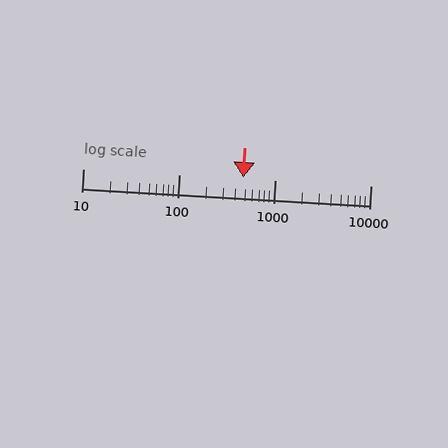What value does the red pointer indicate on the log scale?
The pointer indicates approximately 470.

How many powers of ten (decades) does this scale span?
The scale spans 3 decades, from 10 to 10000.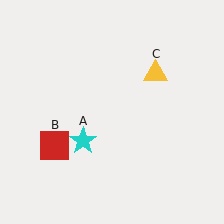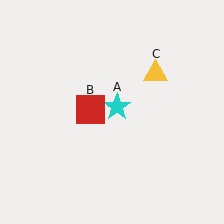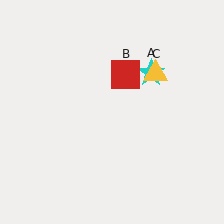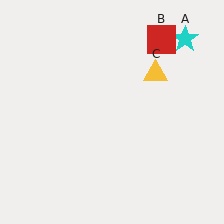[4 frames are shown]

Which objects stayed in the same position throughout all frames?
Yellow triangle (object C) remained stationary.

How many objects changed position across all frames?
2 objects changed position: cyan star (object A), red square (object B).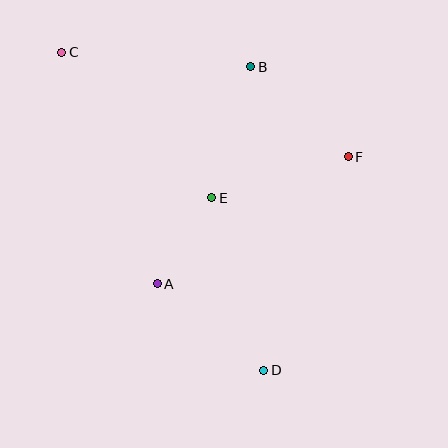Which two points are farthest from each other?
Points C and D are farthest from each other.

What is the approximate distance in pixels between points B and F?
The distance between B and F is approximately 133 pixels.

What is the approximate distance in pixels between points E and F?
The distance between E and F is approximately 142 pixels.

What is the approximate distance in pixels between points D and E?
The distance between D and E is approximately 180 pixels.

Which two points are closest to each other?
Points A and E are closest to each other.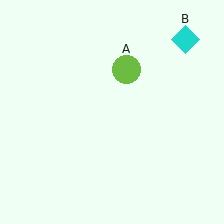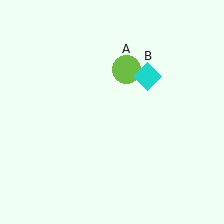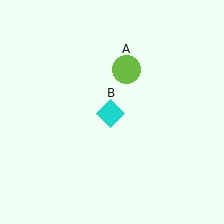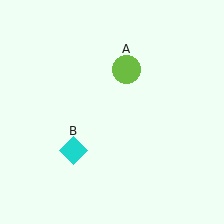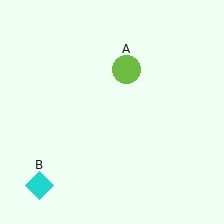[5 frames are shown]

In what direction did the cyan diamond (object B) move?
The cyan diamond (object B) moved down and to the left.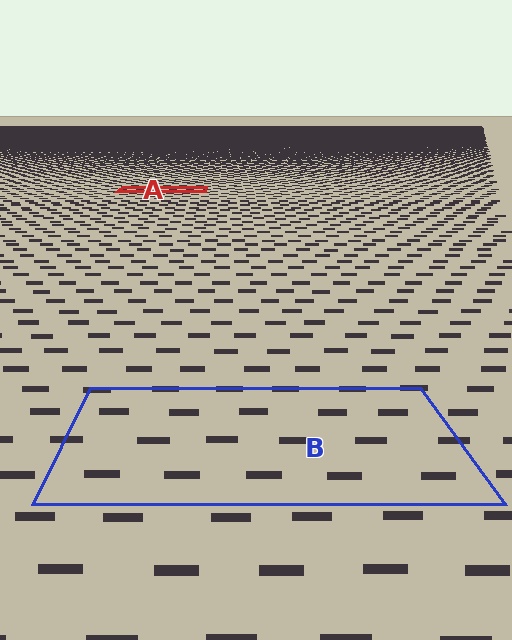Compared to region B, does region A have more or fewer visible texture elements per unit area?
Region A has more texture elements per unit area — they are packed more densely because it is farther away.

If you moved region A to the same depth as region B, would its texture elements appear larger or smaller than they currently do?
They would appear larger. At a closer depth, the same texture elements are projected at a bigger on-screen size.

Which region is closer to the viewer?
Region B is closer. The texture elements there are larger and more spread out.